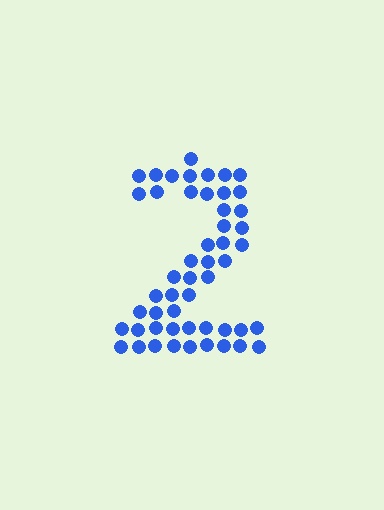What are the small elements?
The small elements are circles.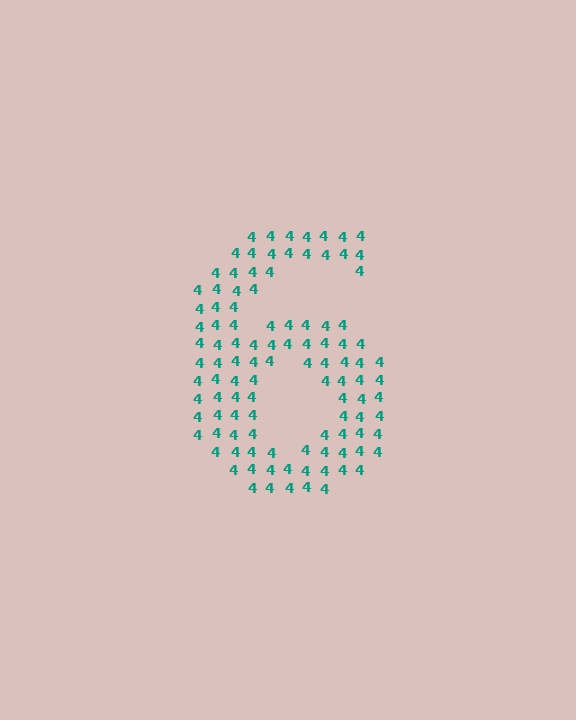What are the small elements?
The small elements are digit 4's.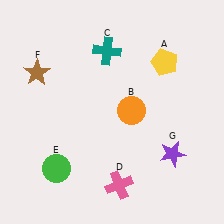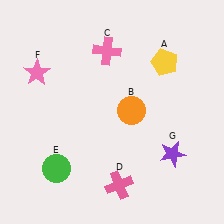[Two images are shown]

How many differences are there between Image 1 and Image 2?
There are 2 differences between the two images.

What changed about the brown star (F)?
In Image 1, F is brown. In Image 2, it changed to pink.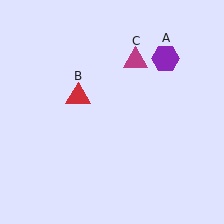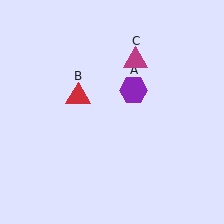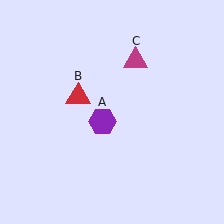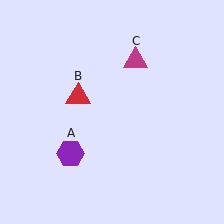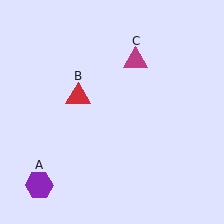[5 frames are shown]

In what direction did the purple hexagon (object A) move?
The purple hexagon (object A) moved down and to the left.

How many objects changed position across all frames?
1 object changed position: purple hexagon (object A).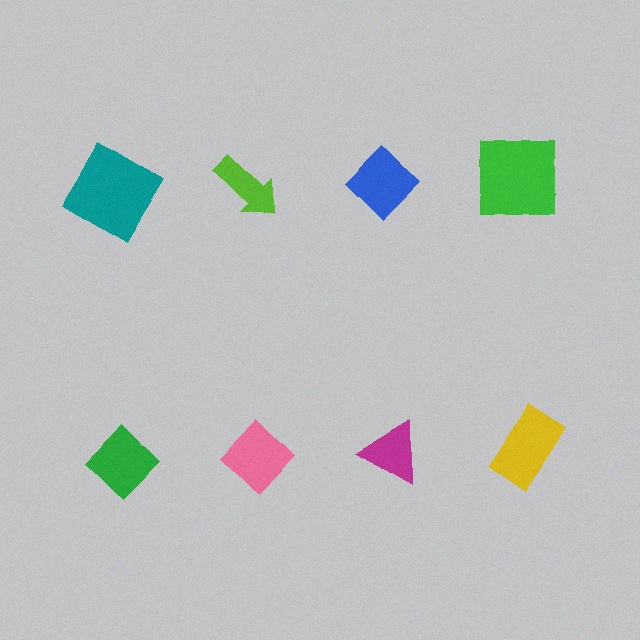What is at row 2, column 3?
A magenta triangle.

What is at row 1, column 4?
A green square.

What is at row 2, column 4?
A yellow rectangle.